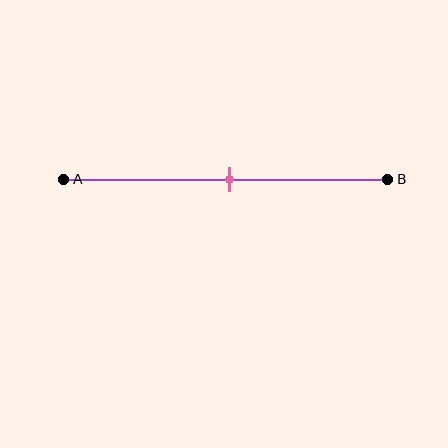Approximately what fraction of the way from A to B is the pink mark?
The pink mark is approximately 50% of the way from A to B.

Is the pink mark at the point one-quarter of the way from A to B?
No, the mark is at about 50% from A, not at the 25% one-quarter point.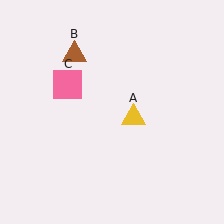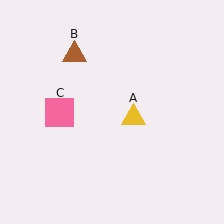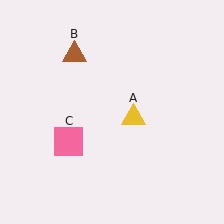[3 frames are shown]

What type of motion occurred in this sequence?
The pink square (object C) rotated counterclockwise around the center of the scene.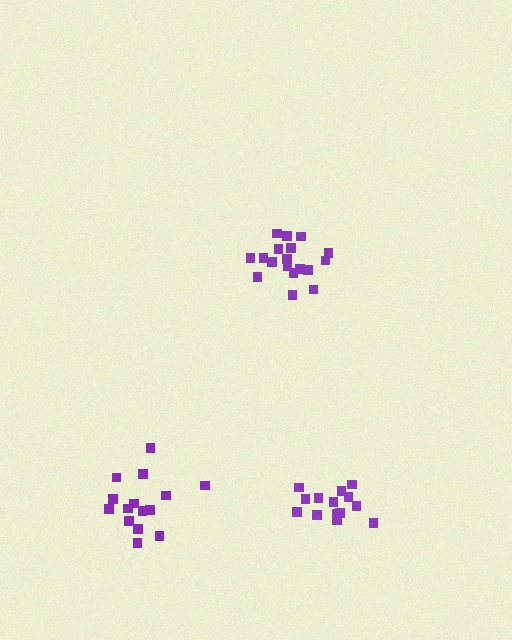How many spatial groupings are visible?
There are 3 spatial groupings.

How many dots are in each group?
Group 1: 18 dots, Group 2: 14 dots, Group 3: 15 dots (47 total).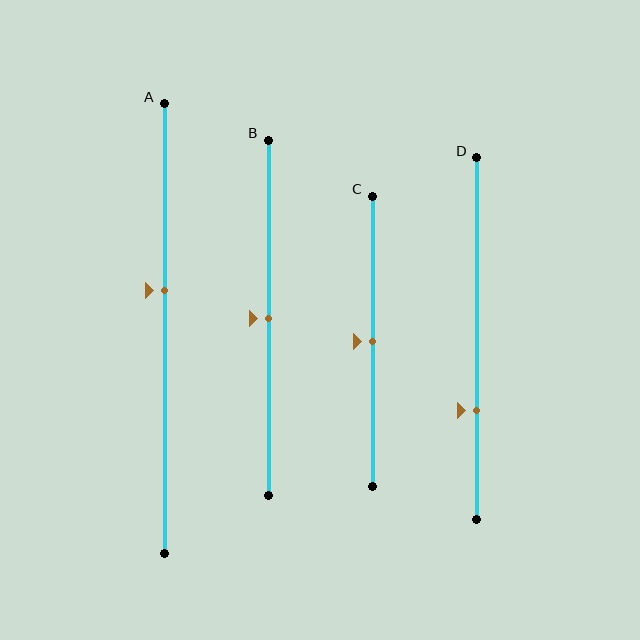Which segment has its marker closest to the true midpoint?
Segment B has its marker closest to the true midpoint.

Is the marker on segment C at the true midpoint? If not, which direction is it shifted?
Yes, the marker on segment C is at the true midpoint.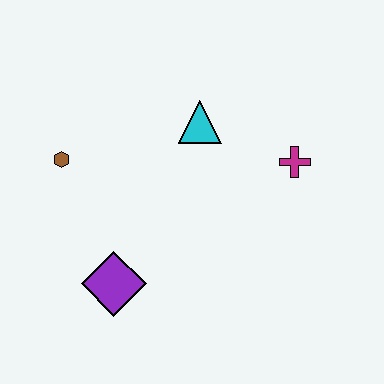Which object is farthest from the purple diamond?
The magenta cross is farthest from the purple diamond.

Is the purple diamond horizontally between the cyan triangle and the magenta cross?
No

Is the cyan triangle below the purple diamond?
No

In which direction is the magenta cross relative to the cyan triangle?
The magenta cross is to the right of the cyan triangle.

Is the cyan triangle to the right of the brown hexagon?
Yes